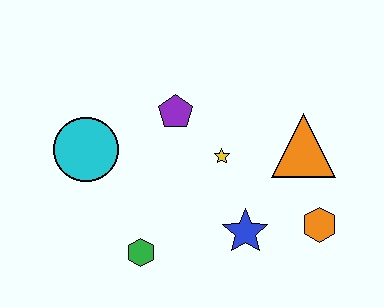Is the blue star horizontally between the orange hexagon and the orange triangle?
No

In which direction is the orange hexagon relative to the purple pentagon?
The orange hexagon is to the right of the purple pentagon.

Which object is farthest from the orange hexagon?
The cyan circle is farthest from the orange hexagon.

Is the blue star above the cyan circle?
No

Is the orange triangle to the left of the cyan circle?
No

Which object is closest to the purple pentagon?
The yellow star is closest to the purple pentagon.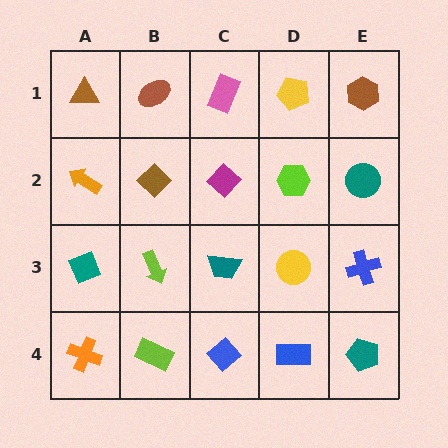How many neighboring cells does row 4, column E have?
2.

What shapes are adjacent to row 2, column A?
A brown triangle (row 1, column A), a teal diamond (row 3, column A), a brown diamond (row 2, column B).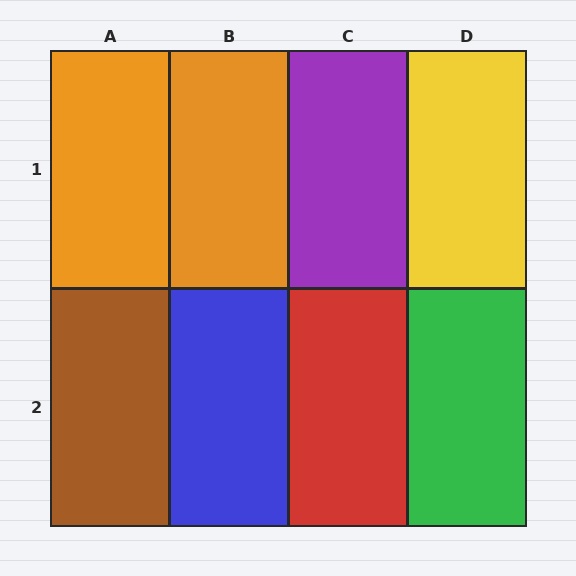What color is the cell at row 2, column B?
Blue.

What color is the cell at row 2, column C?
Red.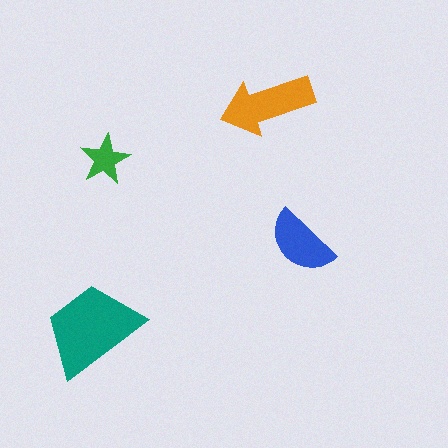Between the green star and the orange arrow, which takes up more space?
The orange arrow.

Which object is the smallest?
The green star.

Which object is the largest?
The teal trapezoid.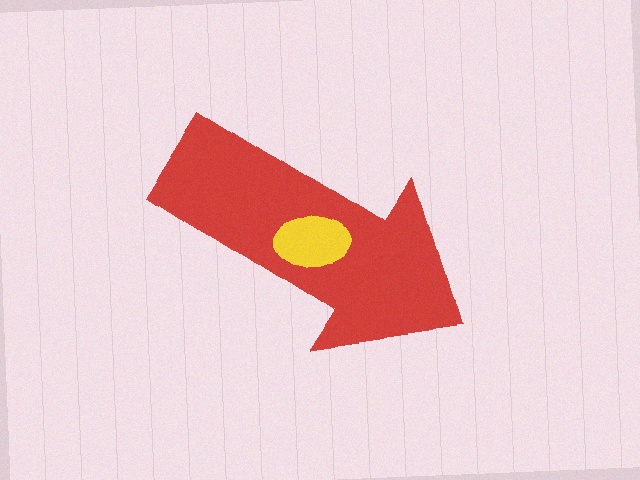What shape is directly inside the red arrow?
The yellow ellipse.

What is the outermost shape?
The red arrow.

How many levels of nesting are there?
2.